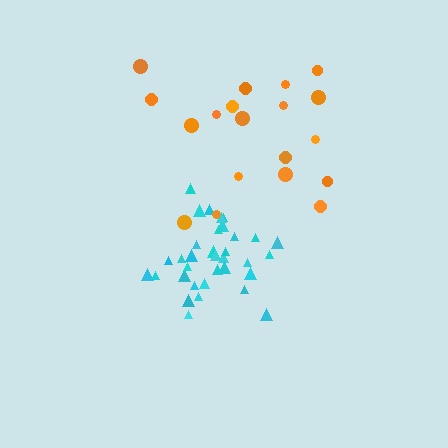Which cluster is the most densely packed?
Cyan.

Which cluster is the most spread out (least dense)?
Orange.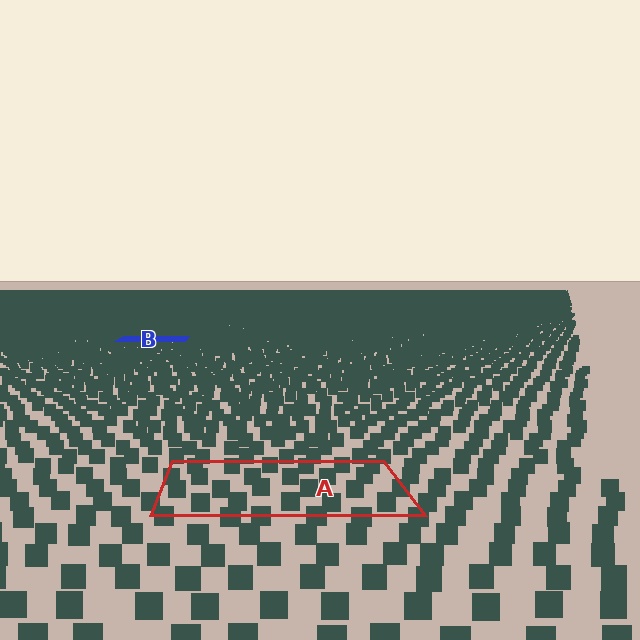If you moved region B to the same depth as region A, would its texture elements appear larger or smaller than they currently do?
They would appear larger. At a closer depth, the same texture elements are projected at a bigger on-screen size.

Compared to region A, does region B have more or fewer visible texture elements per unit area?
Region B has more texture elements per unit area — they are packed more densely because it is farther away.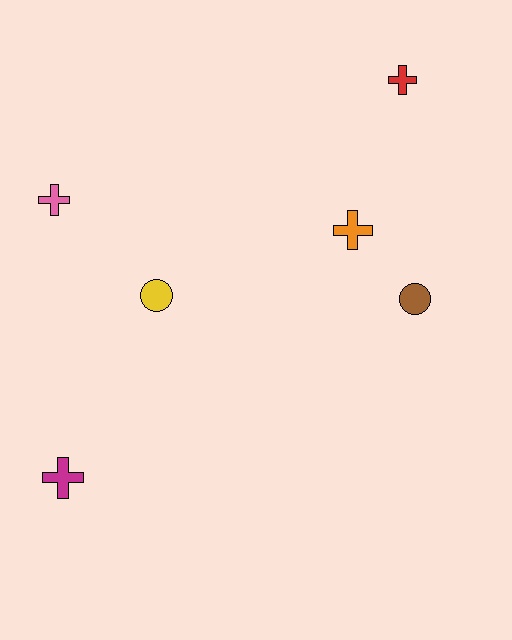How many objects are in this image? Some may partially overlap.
There are 6 objects.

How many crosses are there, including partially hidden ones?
There are 4 crosses.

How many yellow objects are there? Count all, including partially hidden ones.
There is 1 yellow object.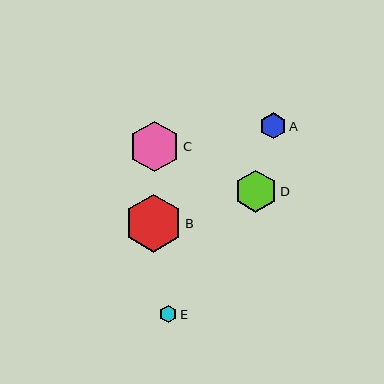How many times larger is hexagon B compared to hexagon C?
Hexagon B is approximately 1.1 times the size of hexagon C.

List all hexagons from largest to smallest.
From largest to smallest: B, C, D, A, E.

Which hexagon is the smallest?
Hexagon E is the smallest with a size of approximately 17 pixels.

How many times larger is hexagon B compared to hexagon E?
Hexagon B is approximately 3.4 times the size of hexagon E.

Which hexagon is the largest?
Hexagon B is the largest with a size of approximately 58 pixels.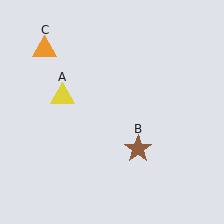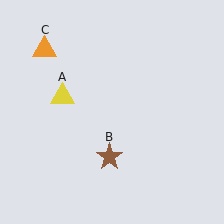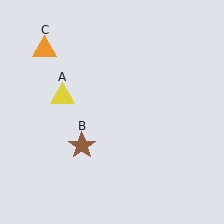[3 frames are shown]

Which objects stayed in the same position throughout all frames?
Yellow triangle (object A) and orange triangle (object C) remained stationary.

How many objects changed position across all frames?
1 object changed position: brown star (object B).